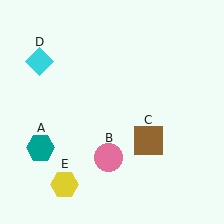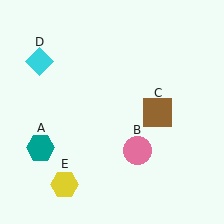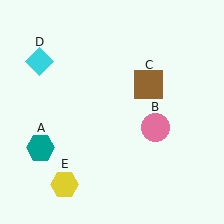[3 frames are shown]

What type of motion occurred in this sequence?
The pink circle (object B), brown square (object C) rotated counterclockwise around the center of the scene.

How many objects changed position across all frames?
2 objects changed position: pink circle (object B), brown square (object C).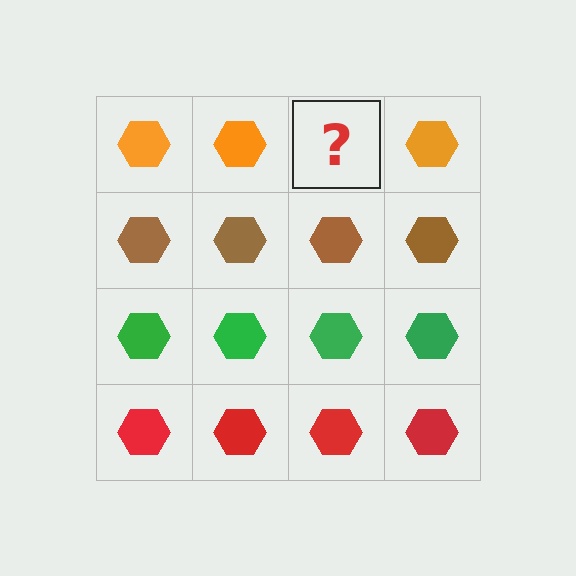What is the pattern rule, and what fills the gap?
The rule is that each row has a consistent color. The gap should be filled with an orange hexagon.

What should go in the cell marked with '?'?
The missing cell should contain an orange hexagon.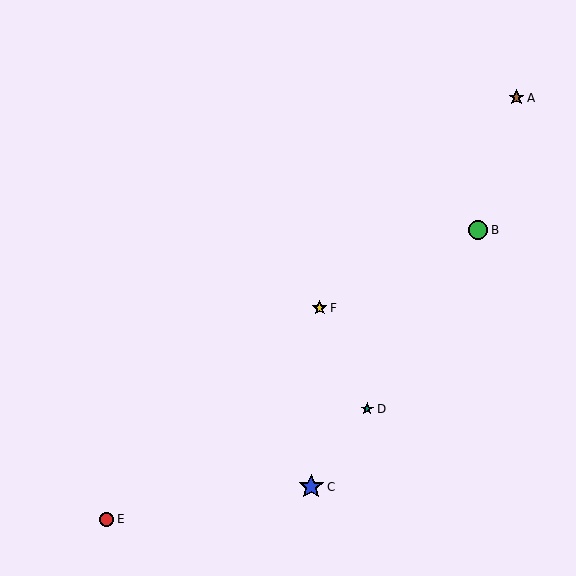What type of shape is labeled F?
Shape F is a yellow star.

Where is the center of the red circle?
The center of the red circle is at (107, 519).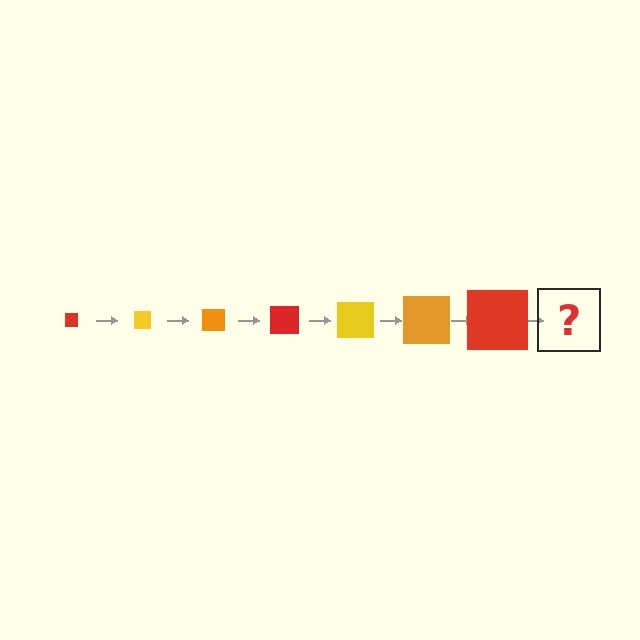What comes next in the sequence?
The next element should be a yellow square, larger than the previous one.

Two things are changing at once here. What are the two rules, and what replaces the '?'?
The two rules are that the square grows larger each step and the color cycles through red, yellow, and orange. The '?' should be a yellow square, larger than the previous one.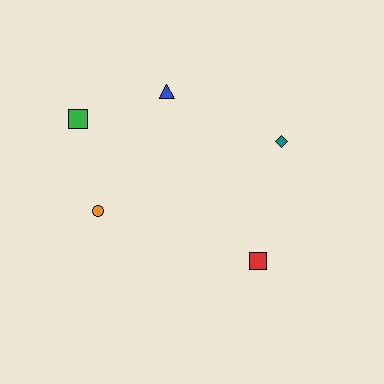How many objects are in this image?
There are 5 objects.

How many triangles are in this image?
There is 1 triangle.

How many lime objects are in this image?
There are no lime objects.